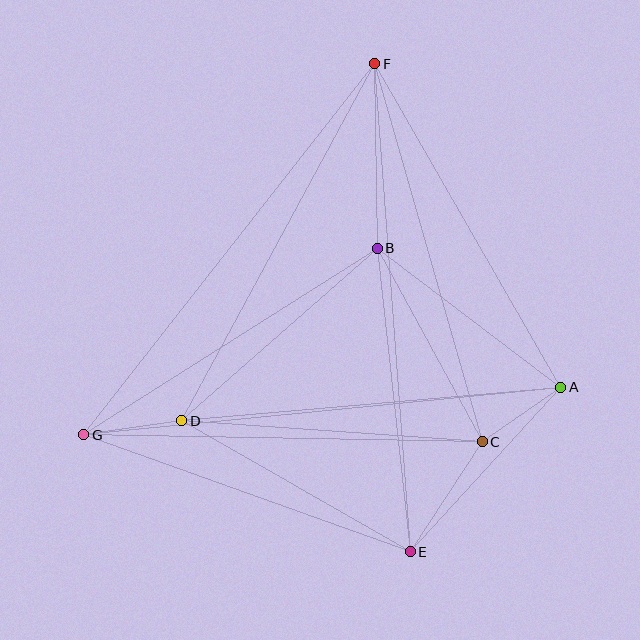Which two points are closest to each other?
Points A and C are closest to each other.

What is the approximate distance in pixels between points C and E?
The distance between C and E is approximately 132 pixels.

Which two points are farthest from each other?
Points E and F are farthest from each other.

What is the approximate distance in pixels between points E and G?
The distance between E and G is approximately 347 pixels.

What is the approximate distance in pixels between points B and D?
The distance between B and D is approximately 261 pixels.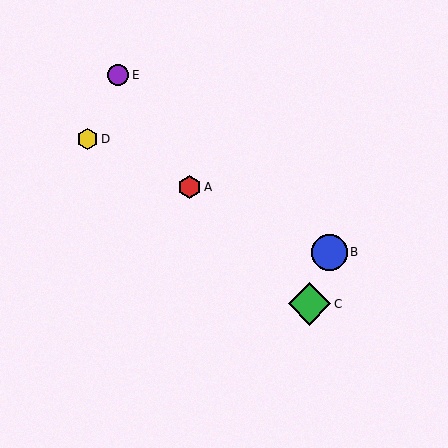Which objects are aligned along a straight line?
Objects A, B, D are aligned along a straight line.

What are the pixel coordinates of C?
Object C is at (310, 304).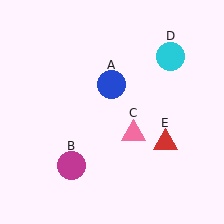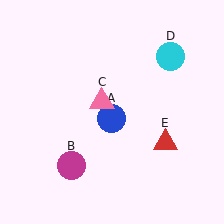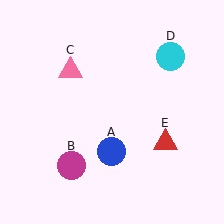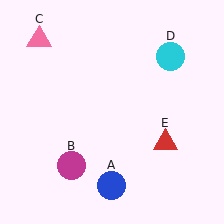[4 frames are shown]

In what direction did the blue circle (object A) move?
The blue circle (object A) moved down.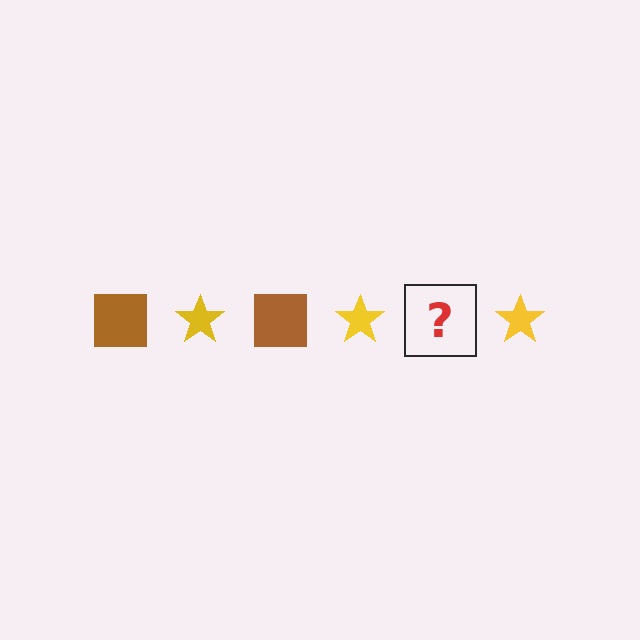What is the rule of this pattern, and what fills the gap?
The rule is that the pattern alternates between brown square and yellow star. The gap should be filled with a brown square.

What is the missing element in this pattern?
The missing element is a brown square.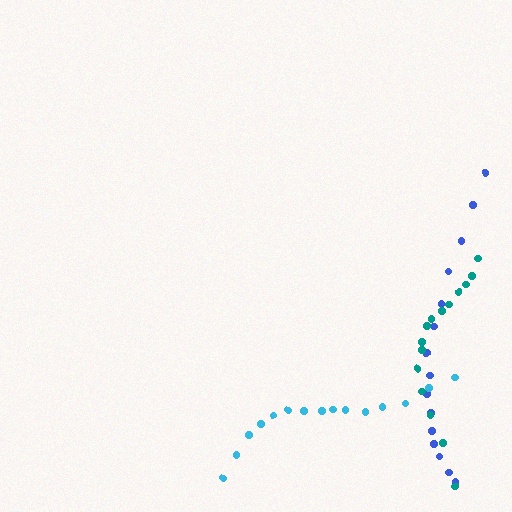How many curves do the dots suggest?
There are 3 distinct paths.